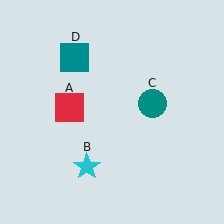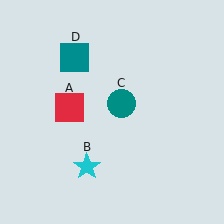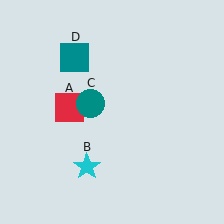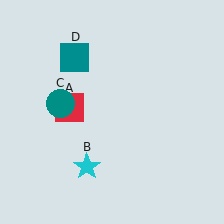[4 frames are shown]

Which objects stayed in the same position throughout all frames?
Red square (object A) and cyan star (object B) and teal square (object D) remained stationary.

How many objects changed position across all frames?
1 object changed position: teal circle (object C).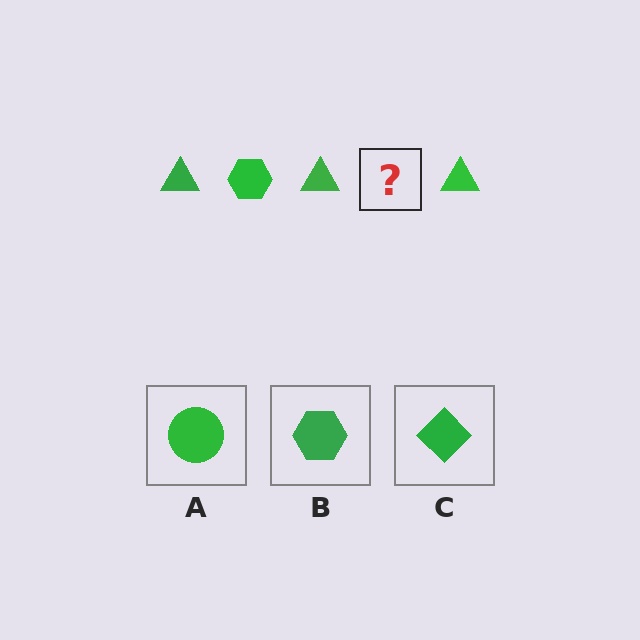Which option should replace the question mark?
Option B.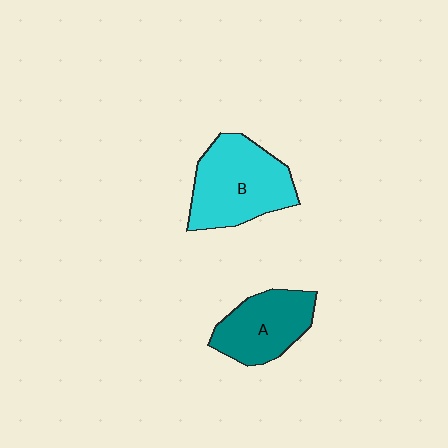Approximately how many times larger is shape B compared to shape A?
Approximately 1.3 times.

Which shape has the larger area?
Shape B (cyan).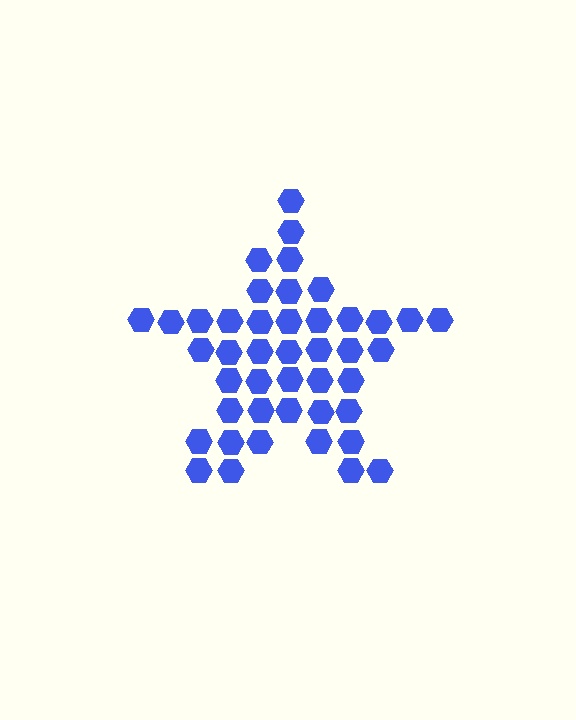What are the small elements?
The small elements are hexagons.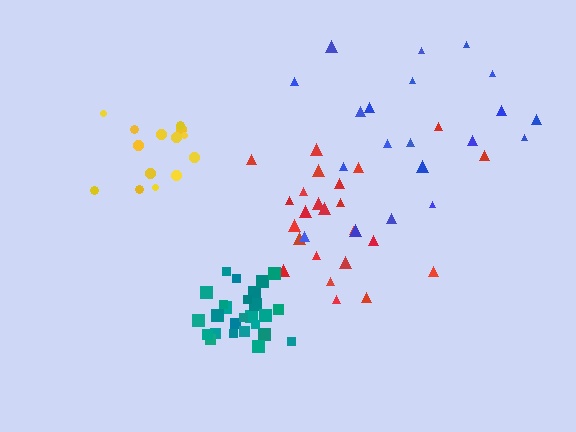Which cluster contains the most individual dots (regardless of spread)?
Teal (26).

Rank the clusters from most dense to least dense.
teal, yellow, red, blue.